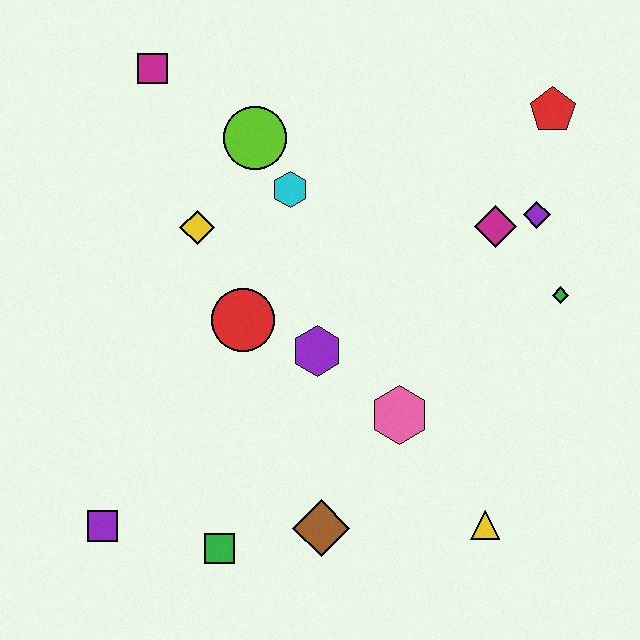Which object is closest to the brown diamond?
The green square is closest to the brown diamond.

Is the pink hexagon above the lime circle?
No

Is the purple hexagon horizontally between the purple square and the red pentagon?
Yes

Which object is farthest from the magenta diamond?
The purple square is farthest from the magenta diamond.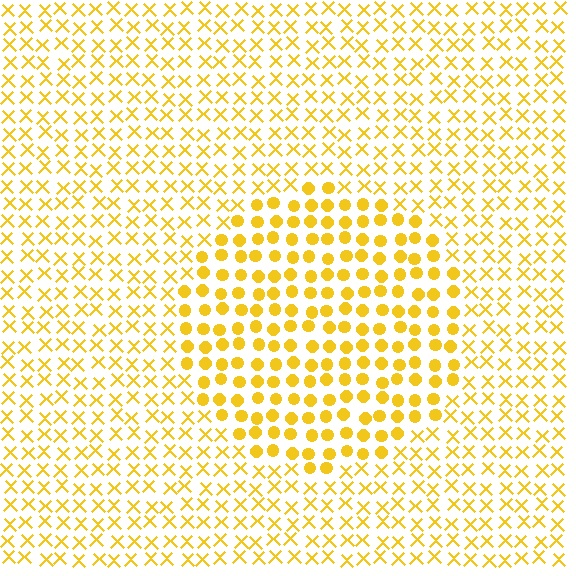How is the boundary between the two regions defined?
The boundary is defined by a change in element shape: circles inside vs. X marks outside. All elements share the same color and spacing.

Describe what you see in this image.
The image is filled with small yellow elements arranged in a uniform grid. A circle-shaped region contains circles, while the surrounding area contains X marks. The boundary is defined purely by the change in element shape.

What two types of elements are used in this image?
The image uses circles inside the circle region and X marks outside it.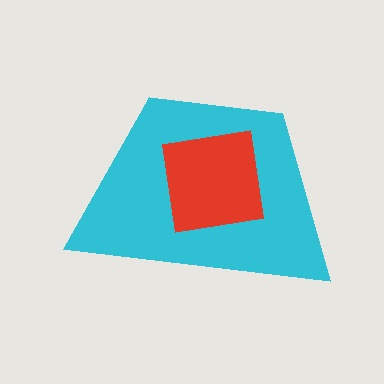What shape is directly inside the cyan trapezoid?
The red square.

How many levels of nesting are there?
2.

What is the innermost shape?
The red square.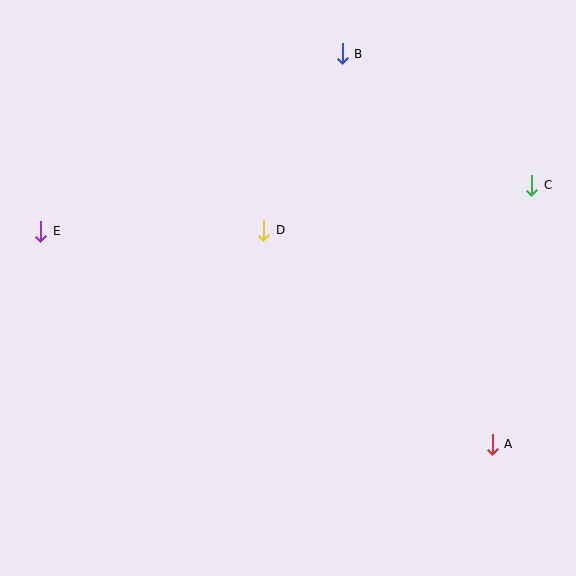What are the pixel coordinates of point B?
Point B is at (342, 54).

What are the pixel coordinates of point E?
Point E is at (41, 231).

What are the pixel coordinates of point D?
Point D is at (264, 230).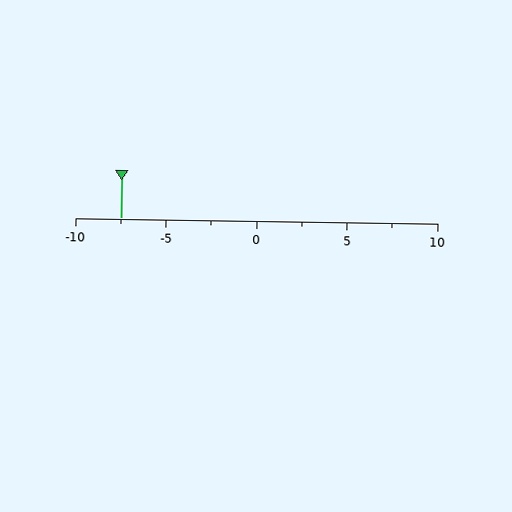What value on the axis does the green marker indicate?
The marker indicates approximately -7.5.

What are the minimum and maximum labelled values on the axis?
The axis runs from -10 to 10.